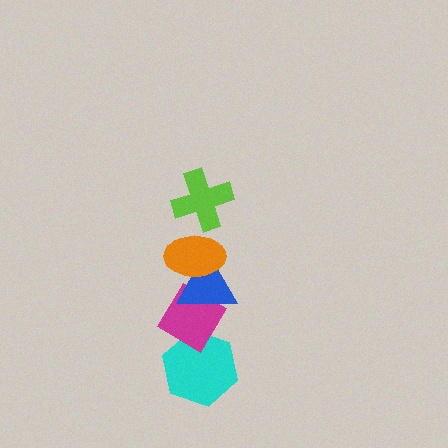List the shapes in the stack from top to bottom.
From top to bottom: the lime cross, the orange ellipse, the blue triangle, the magenta diamond, the cyan hexagon.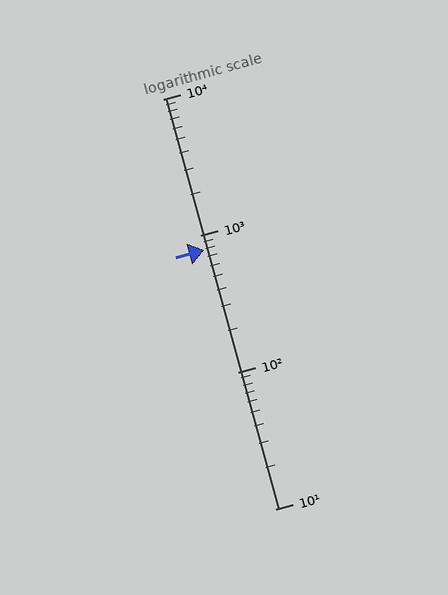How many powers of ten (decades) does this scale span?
The scale spans 3 decades, from 10 to 10000.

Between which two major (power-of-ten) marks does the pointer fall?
The pointer is between 100 and 1000.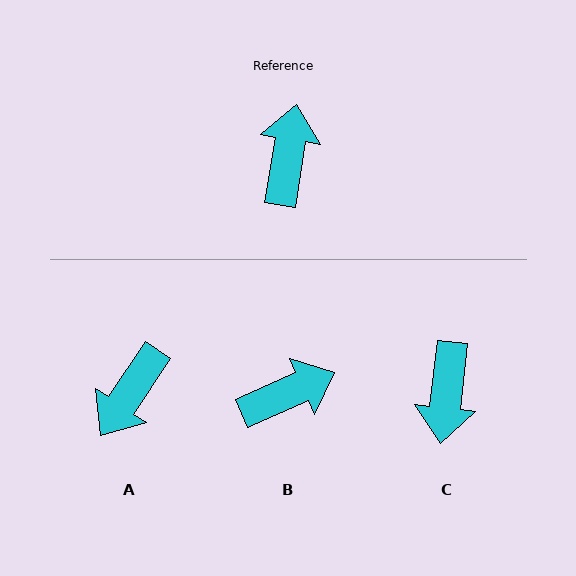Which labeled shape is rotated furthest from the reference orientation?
C, about 178 degrees away.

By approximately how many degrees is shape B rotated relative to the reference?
Approximately 57 degrees clockwise.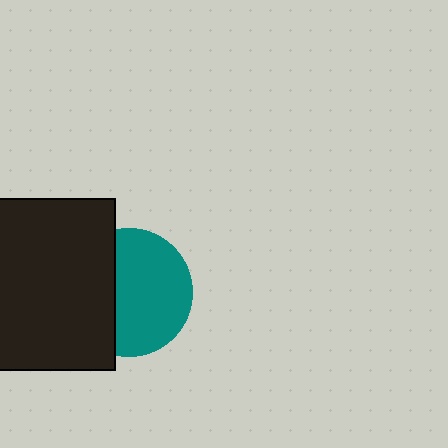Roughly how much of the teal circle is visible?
About half of it is visible (roughly 63%).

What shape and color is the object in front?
The object in front is a black rectangle.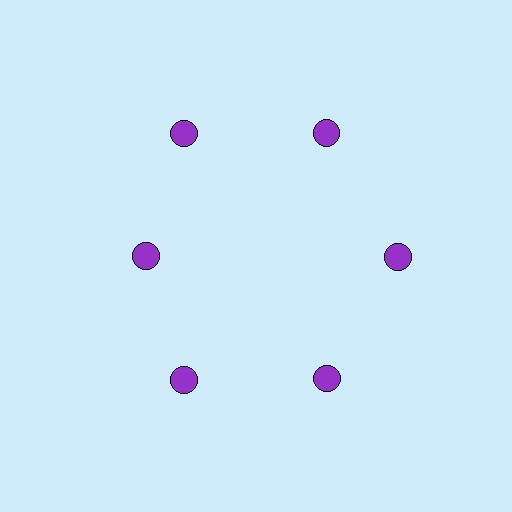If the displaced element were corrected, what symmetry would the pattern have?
It would have 6-fold rotational symmetry — the pattern would map onto itself every 60 degrees.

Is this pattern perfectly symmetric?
No. The 6 purple circles are arranged in a ring, but one element near the 9 o'clock position is pulled inward toward the center, breaking the 6-fold rotational symmetry.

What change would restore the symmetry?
The symmetry would be restored by moving it outward, back onto the ring so that all 6 circles sit at equal angles and equal distance from the center.